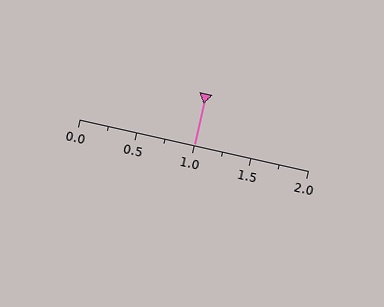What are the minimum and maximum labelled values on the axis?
The axis runs from 0.0 to 2.0.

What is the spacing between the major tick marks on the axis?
The major ticks are spaced 0.5 apart.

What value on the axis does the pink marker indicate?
The marker indicates approximately 1.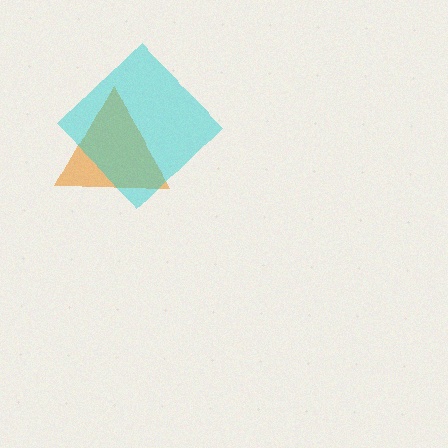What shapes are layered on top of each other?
The layered shapes are: an orange triangle, a cyan diamond.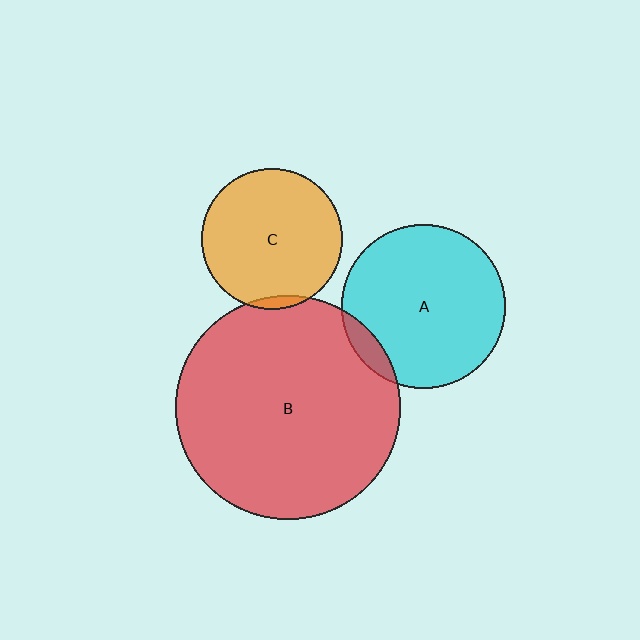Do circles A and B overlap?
Yes.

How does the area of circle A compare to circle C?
Approximately 1.3 times.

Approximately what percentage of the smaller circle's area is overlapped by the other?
Approximately 10%.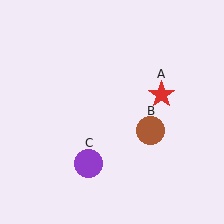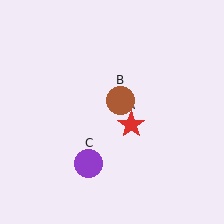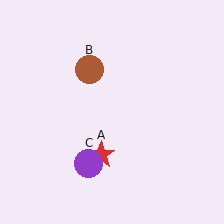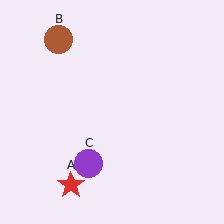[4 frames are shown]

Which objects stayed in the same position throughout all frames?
Purple circle (object C) remained stationary.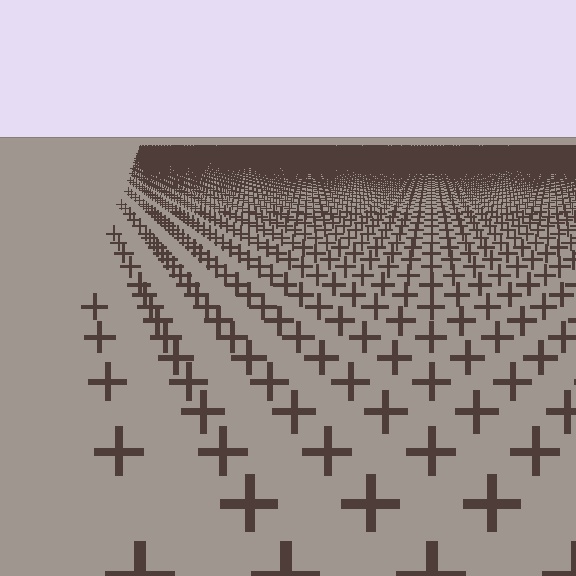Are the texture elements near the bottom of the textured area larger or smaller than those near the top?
Larger. Near the bottom, elements are closer to the viewer and appear at a bigger on-screen size.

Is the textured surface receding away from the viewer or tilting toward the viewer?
The surface is receding away from the viewer. Texture elements get smaller and denser toward the top.